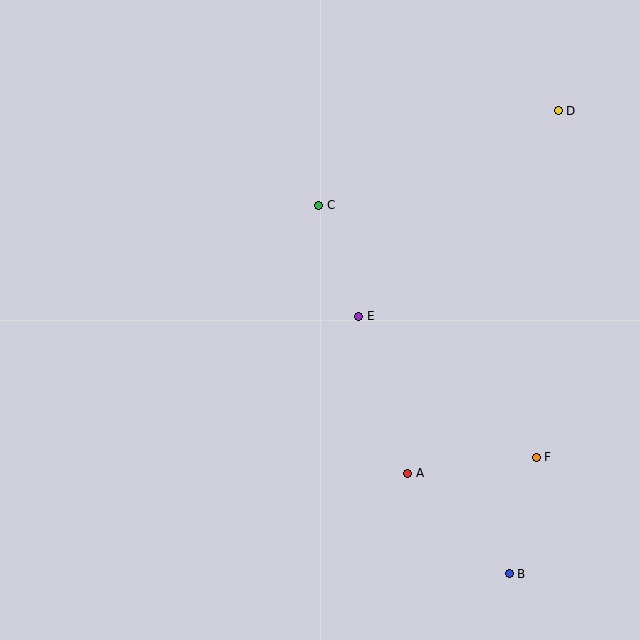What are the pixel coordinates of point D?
Point D is at (558, 111).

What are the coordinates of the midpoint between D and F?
The midpoint between D and F is at (547, 284).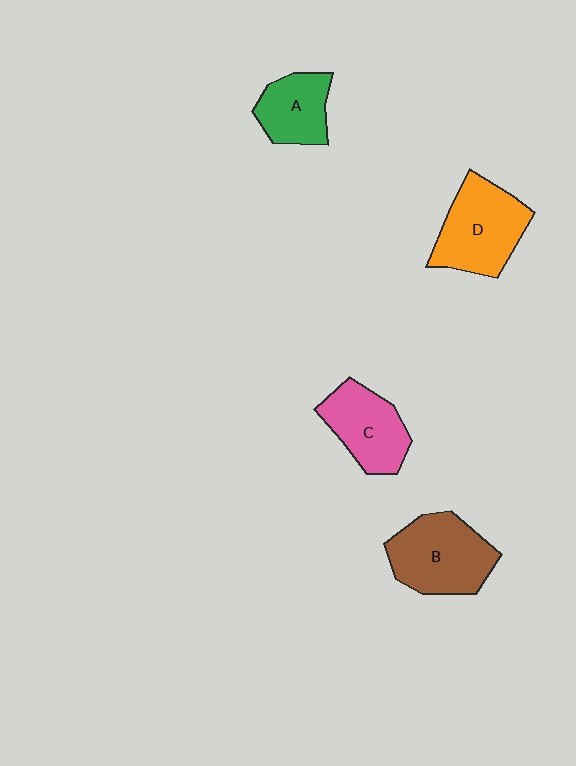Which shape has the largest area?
Shape B (brown).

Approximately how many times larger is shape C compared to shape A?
Approximately 1.2 times.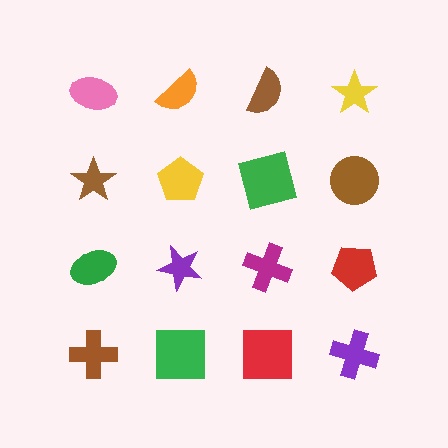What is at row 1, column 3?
A brown semicircle.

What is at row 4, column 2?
A green square.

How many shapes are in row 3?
4 shapes.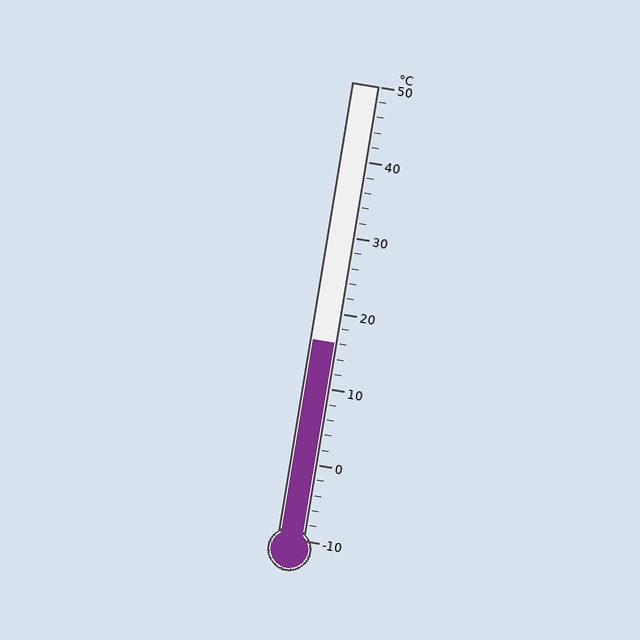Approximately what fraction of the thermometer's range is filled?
The thermometer is filled to approximately 45% of its range.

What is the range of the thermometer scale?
The thermometer scale ranges from -10°C to 50°C.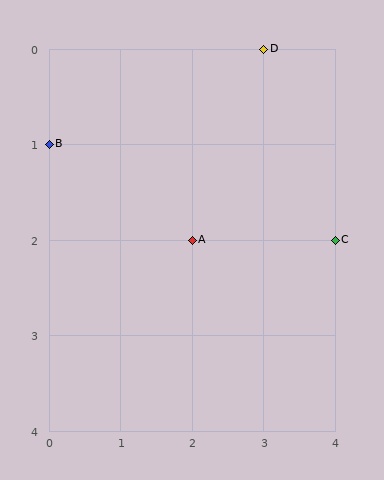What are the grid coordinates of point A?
Point A is at grid coordinates (2, 2).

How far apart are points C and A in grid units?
Points C and A are 2 columns apart.